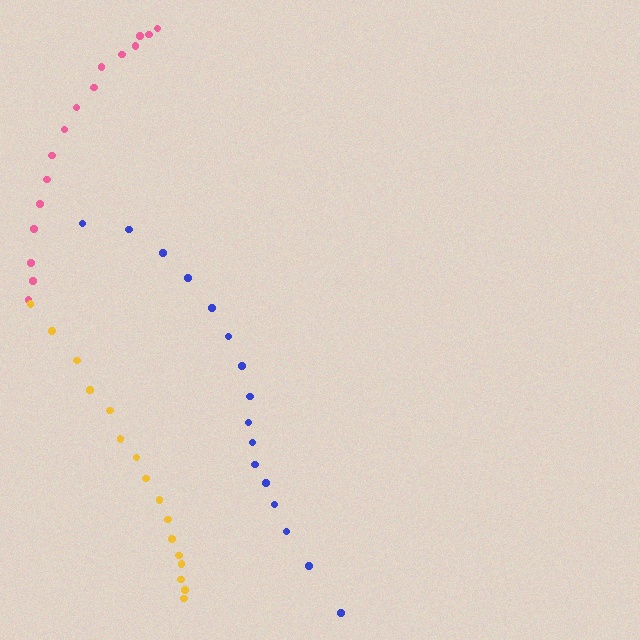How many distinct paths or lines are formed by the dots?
There are 3 distinct paths.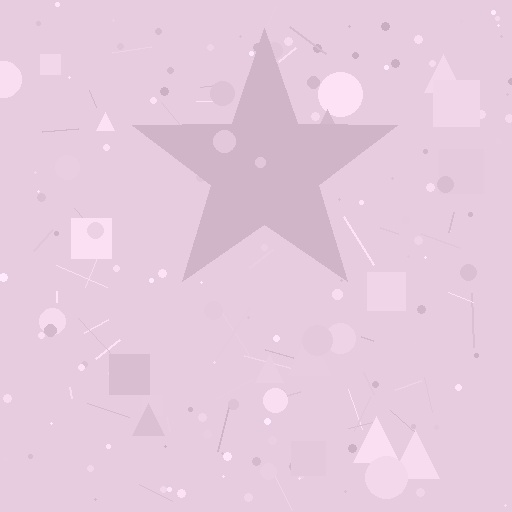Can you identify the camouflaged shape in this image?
The camouflaged shape is a star.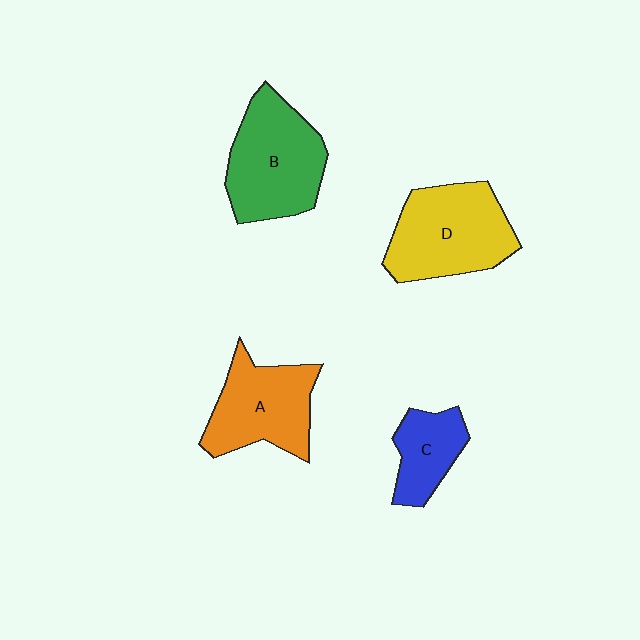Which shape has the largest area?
Shape B (green).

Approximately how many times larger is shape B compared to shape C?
Approximately 1.9 times.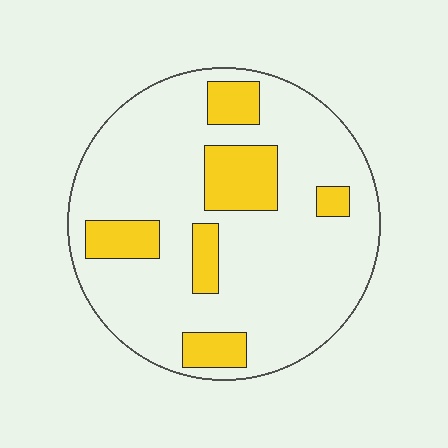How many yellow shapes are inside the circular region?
6.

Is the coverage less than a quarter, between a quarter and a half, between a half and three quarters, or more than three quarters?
Less than a quarter.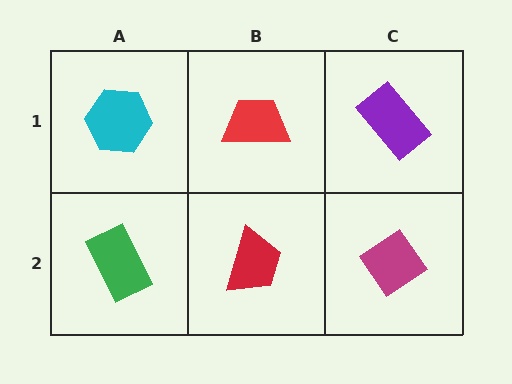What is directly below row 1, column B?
A red trapezoid.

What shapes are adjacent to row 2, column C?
A purple rectangle (row 1, column C), a red trapezoid (row 2, column B).